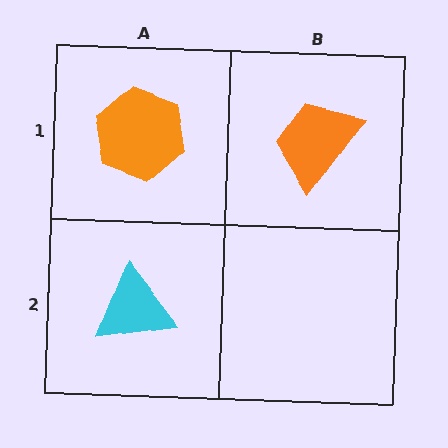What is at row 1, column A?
An orange hexagon.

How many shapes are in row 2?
1 shape.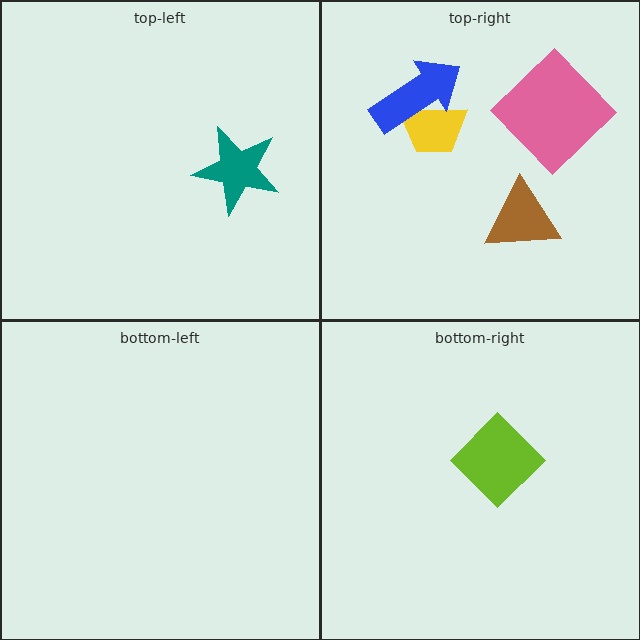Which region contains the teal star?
The top-left region.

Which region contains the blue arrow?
The top-right region.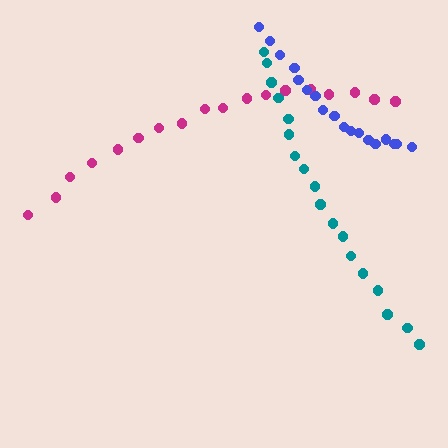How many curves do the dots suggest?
There are 3 distinct paths.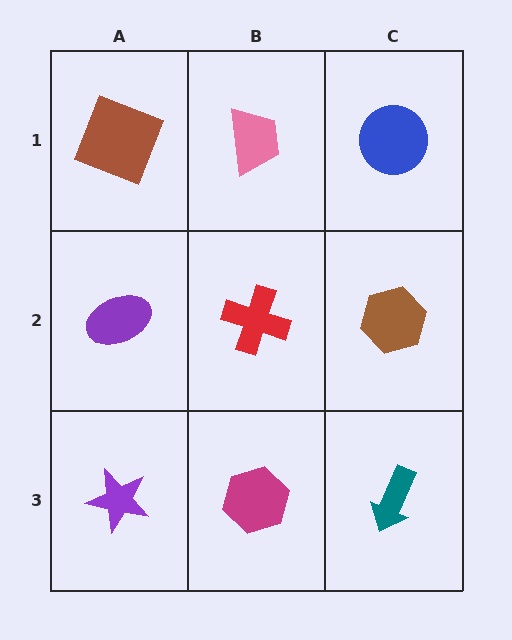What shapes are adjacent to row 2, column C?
A blue circle (row 1, column C), a teal arrow (row 3, column C), a red cross (row 2, column B).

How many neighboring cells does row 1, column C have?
2.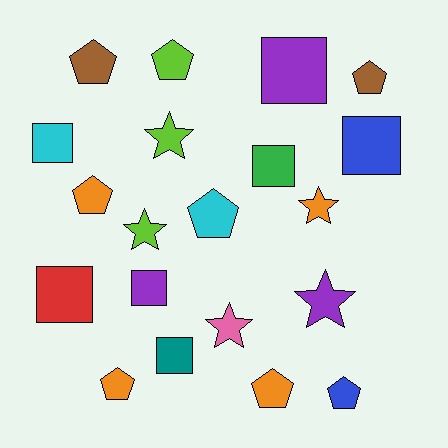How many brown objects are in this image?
There are 2 brown objects.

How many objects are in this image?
There are 20 objects.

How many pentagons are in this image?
There are 8 pentagons.